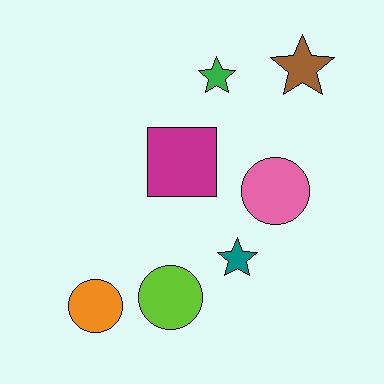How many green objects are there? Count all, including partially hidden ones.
There is 1 green object.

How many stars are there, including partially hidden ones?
There are 3 stars.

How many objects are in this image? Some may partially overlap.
There are 7 objects.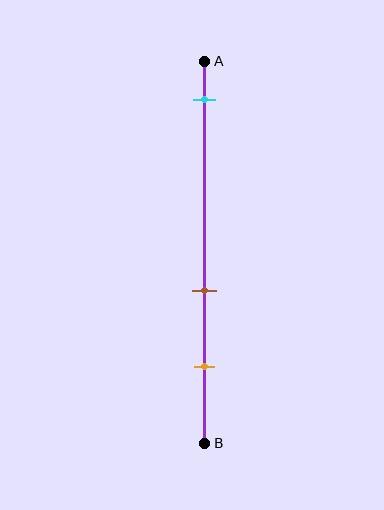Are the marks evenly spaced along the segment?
No, the marks are not evenly spaced.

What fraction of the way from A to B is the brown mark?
The brown mark is approximately 60% (0.6) of the way from A to B.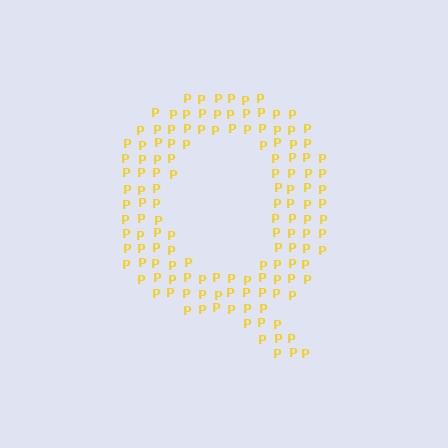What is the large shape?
The large shape is the letter Q.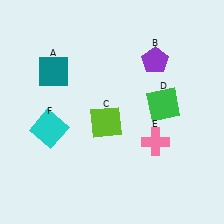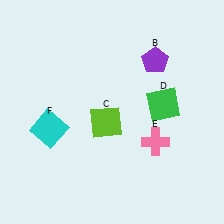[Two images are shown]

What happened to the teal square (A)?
The teal square (A) was removed in Image 2. It was in the top-left area of Image 1.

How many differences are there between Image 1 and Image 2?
There is 1 difference between the two images.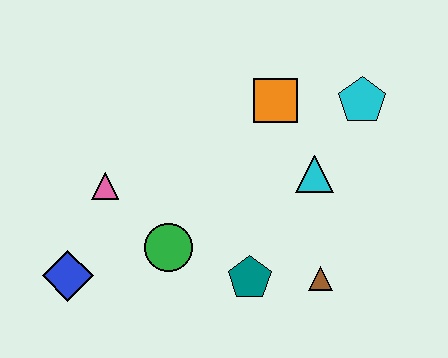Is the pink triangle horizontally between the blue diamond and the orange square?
Yes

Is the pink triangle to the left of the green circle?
Yes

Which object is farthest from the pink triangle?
The cyan pentagon is farthest from the pink triangle.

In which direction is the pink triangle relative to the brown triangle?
The pink triangle is to the left of the brown triangle.